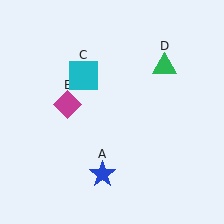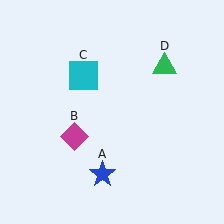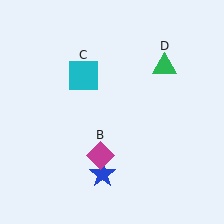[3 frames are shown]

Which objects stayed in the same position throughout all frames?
Blue star (object A) and cyan square (object C) and green triangle (object D) remained stationary.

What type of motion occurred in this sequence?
The magenta diamond (object B) rotated counterclockwise around the center of the scene.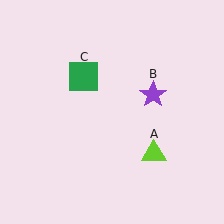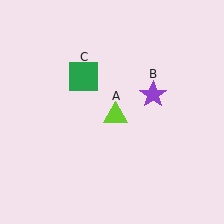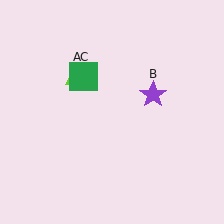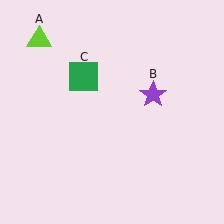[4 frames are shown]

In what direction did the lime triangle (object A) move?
The lime triangle (object A) moved up and to the left.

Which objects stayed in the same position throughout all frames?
Purple star (object B) and green square (object C) remained stationary.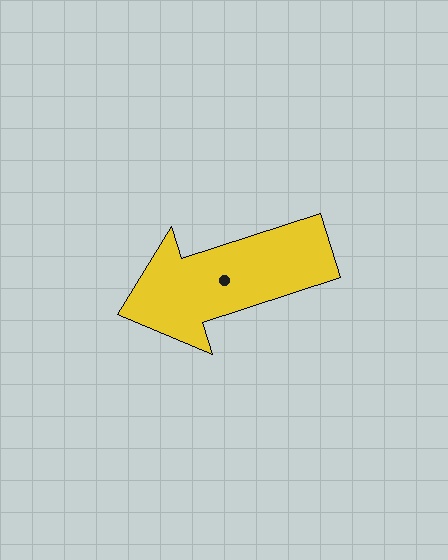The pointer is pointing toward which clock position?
Roughly 8 o'clock.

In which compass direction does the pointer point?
West.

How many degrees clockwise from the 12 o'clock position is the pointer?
Approximately 252 degrees.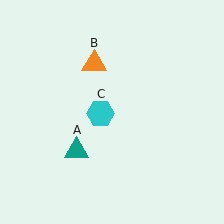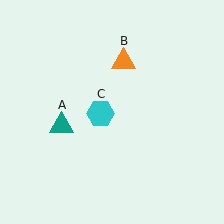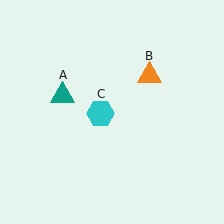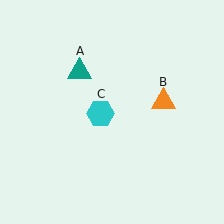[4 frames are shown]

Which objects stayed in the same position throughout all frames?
Cyan hexagon (object C) remained stationary.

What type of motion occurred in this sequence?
The teal triangle (object A), orange triangle (object B) rotated clockwise around the center of the scene.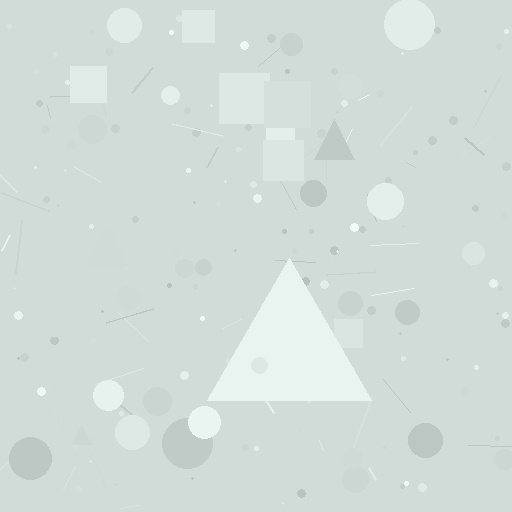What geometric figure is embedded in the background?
A triangle is embedded in the background.